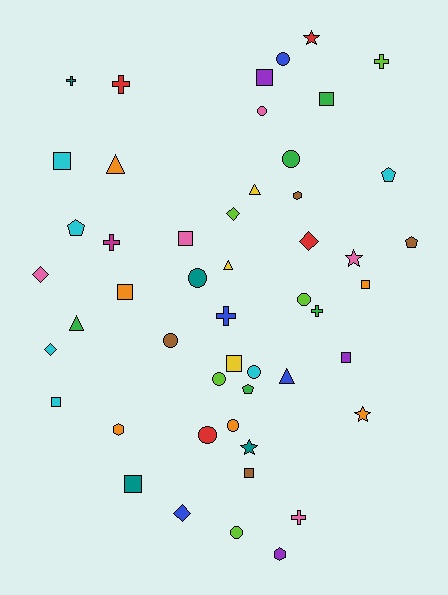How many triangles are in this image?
There are 5 triangles.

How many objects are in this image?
There are 50 objects.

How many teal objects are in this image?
There are 4 teal objects.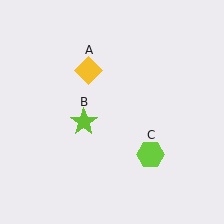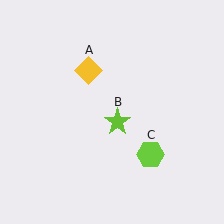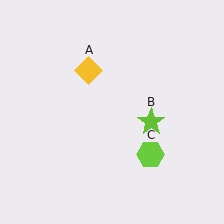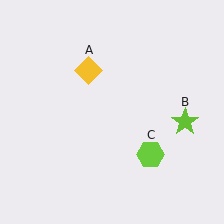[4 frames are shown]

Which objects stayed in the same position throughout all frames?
Yellow diamond (object A) and lime hexagon (object C) remained stationary.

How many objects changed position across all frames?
1 object changed position: lime star (object B).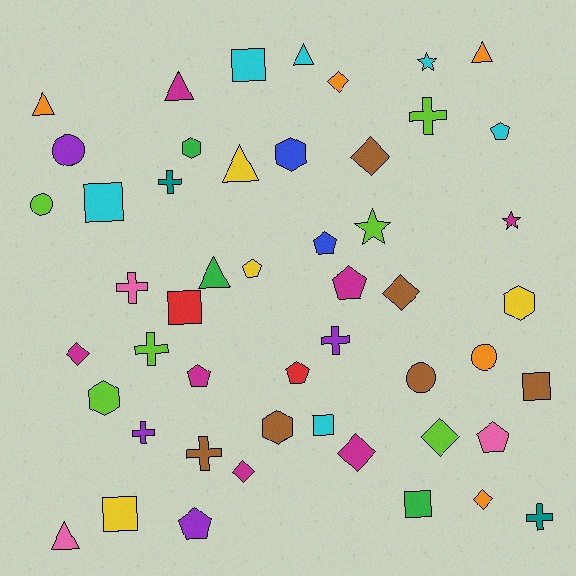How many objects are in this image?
There are 50 objects.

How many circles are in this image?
There are 4 circles.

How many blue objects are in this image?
There are 2 blue objects.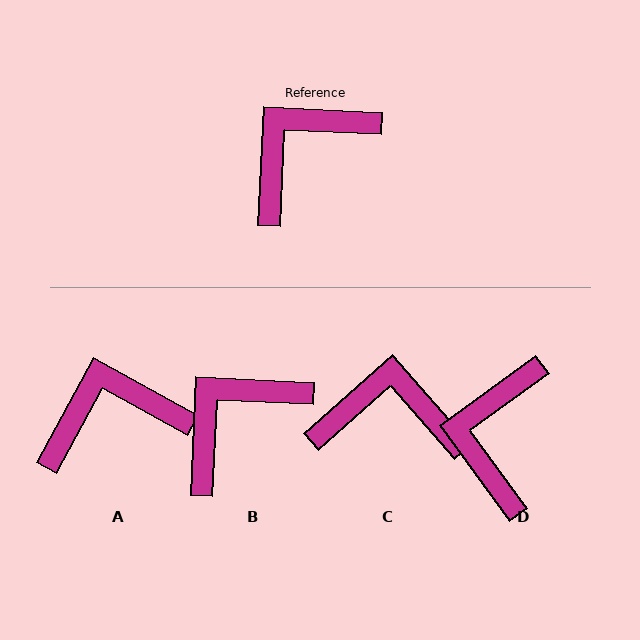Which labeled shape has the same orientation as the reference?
B.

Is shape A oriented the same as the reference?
No, it is off by about 26 degrees.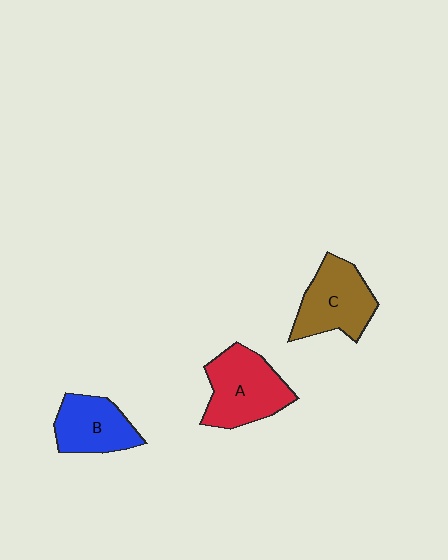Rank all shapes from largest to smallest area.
From largest to smallest: A (red), C (brown), B (blue).